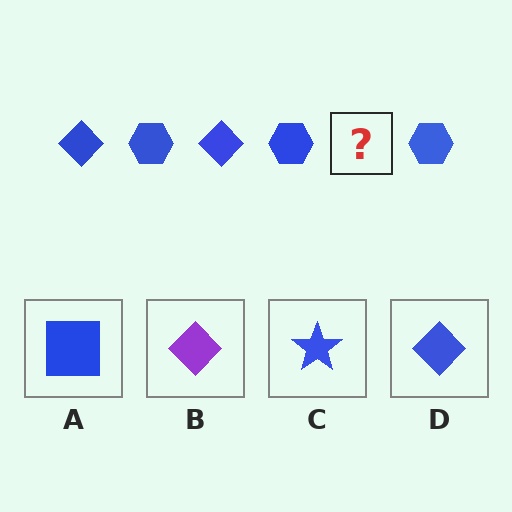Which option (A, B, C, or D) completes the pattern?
D.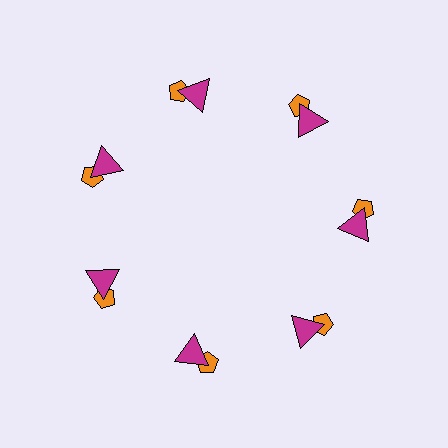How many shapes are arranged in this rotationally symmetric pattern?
There are 14 shapes, arranged in 7 groups of 2.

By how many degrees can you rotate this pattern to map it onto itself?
The pattern maps onto itself every 51 degrees of rotation.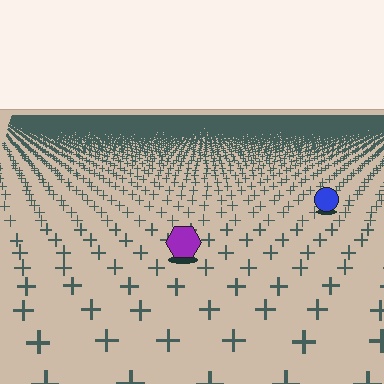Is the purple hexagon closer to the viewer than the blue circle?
Yes. The purple hexagon is closer — you can tell from the texture gradient: the ground texture is coarser near it.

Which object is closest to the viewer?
The purple hexagon is closest. The texture marks near it are larger and more spread out.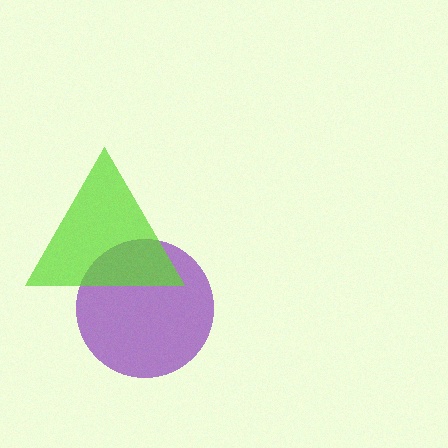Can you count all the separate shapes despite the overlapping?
Yes, there are 2 separate shapes.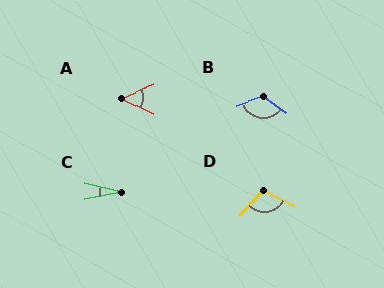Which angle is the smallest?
C, at approximately 24 degrees.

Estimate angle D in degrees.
Approximately 107 degrees.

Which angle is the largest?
B, at approximately 124 degrees.